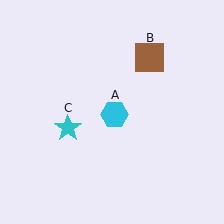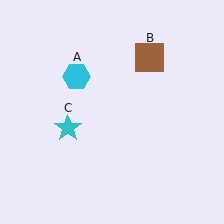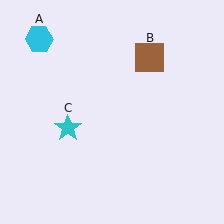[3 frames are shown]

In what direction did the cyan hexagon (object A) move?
The cyan hexagon (object A) moved up and to the left.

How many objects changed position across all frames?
1 object changed position: cyan hexagon (object A).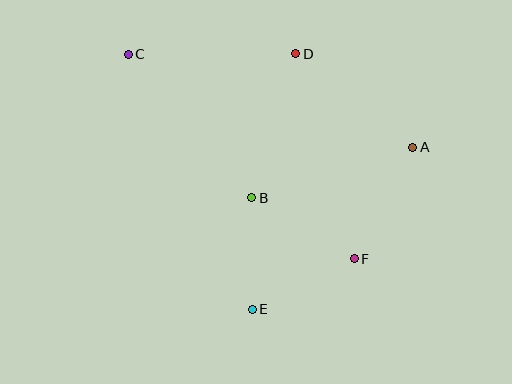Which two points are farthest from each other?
Points C and F are farthest from each other.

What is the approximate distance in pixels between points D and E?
The distance between D and E is approximately 259 pixels.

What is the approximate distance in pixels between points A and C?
The distance between A and C is approximately 299 pixels.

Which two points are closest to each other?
Points B and E are closest to each other.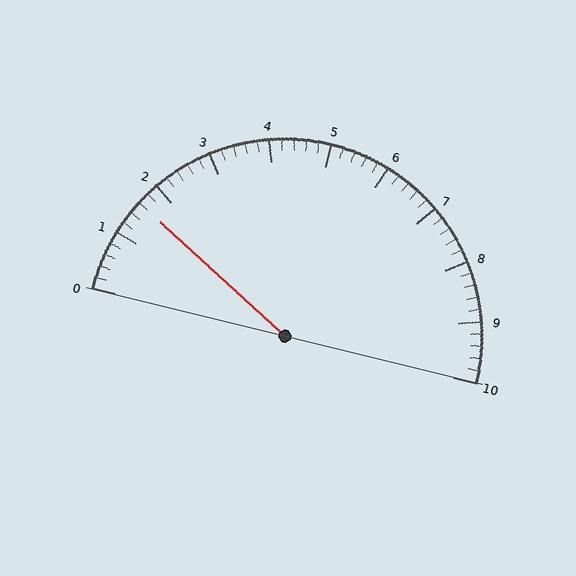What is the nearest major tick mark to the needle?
The nearest major tick mark is 2.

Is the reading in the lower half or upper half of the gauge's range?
The reading is in the lower half of the range (0 to 10).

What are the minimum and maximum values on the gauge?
The gauge ranges from 0 to 10.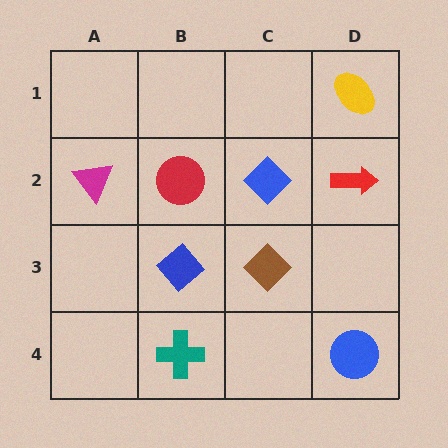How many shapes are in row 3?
2 shapes.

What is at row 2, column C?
A blue diamond.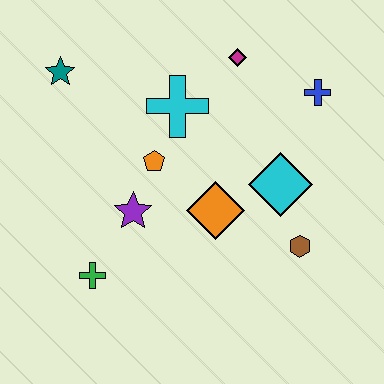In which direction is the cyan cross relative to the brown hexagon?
The cyan cross is above the brown hexagon.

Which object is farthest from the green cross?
The blue cross is farthest from the green cross.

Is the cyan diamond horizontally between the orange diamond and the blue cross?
Yes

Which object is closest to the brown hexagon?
The cyan diamond is closest to the brown hexagon.